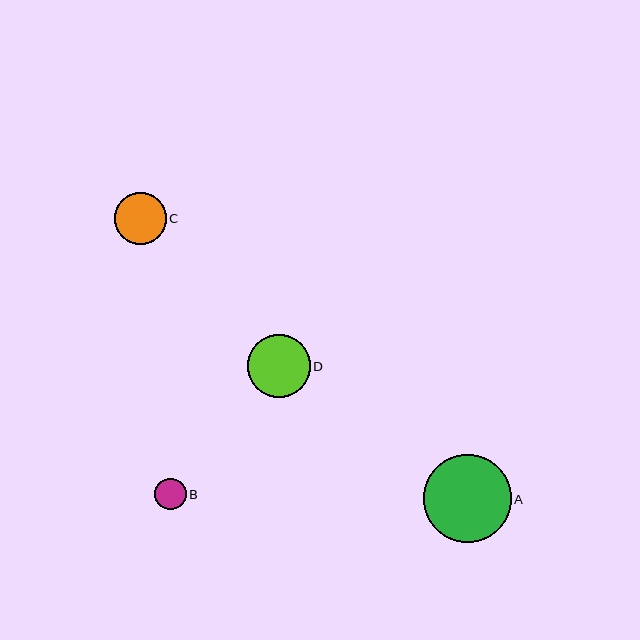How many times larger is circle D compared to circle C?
Circle D is approximately 1.2 times the size of circle C.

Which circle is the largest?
Circle A is the largest with a size of approximately 88 pixels.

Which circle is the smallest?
Circle B is the smallest with a size of approximately 32 pixels.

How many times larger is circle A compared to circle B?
Circle A is approximately 2.8 times the size of circle B.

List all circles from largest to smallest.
From largest to smallest: A, D, C, B.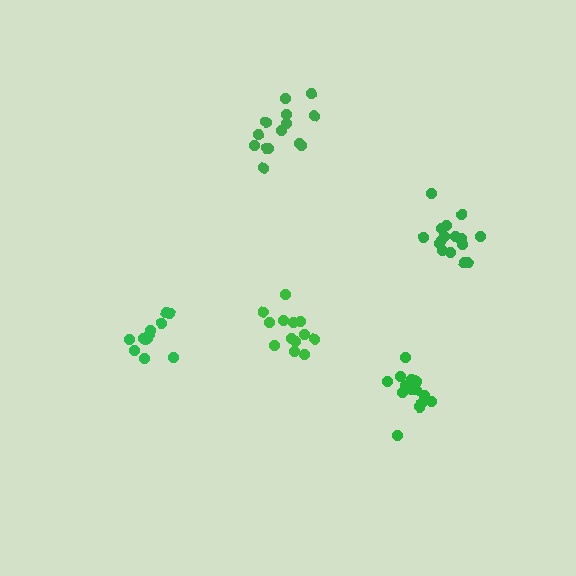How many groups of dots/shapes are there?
There are 5 groups.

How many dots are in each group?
Group 1: 13 dots, Group 2: 17 dots, Group 3: 16 dots, Group 4: 14 dots, Group 5: 12 dots (72 total).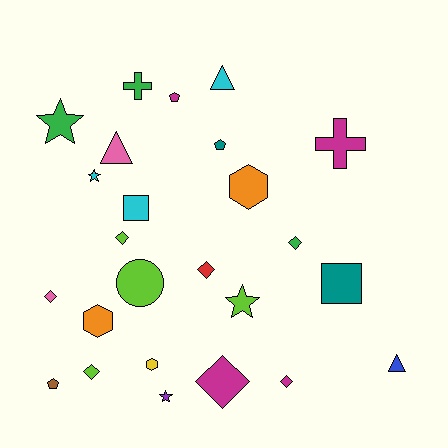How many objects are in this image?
There are 25 objects.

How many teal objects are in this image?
There are 2 teal objects.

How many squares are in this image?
There are 2 squares.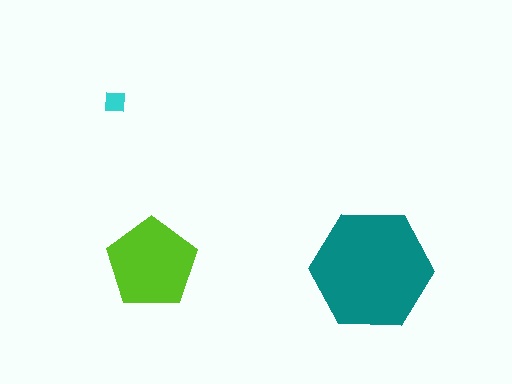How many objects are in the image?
There are 3 objects in the image.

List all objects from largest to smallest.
The teal hexagon, the lime pentagon, the cyan square.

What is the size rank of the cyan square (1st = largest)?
3rd.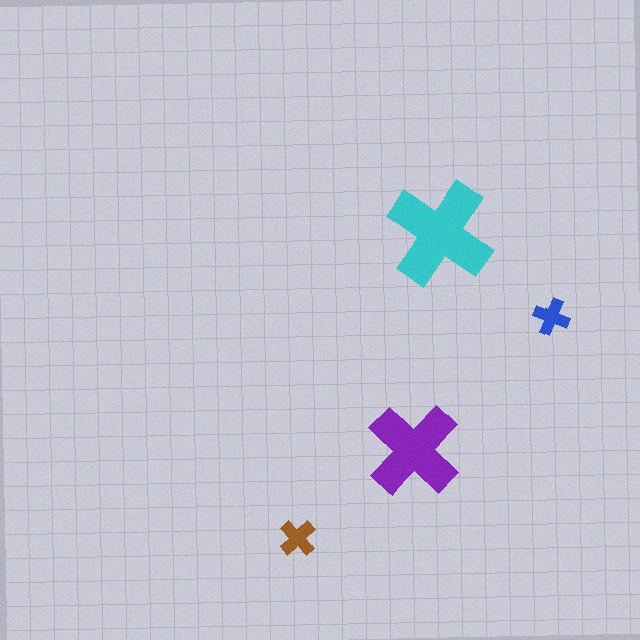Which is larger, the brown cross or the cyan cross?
The cyan one.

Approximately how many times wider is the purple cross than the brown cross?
About 2.5 times wider.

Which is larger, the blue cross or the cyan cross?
The cyan one.